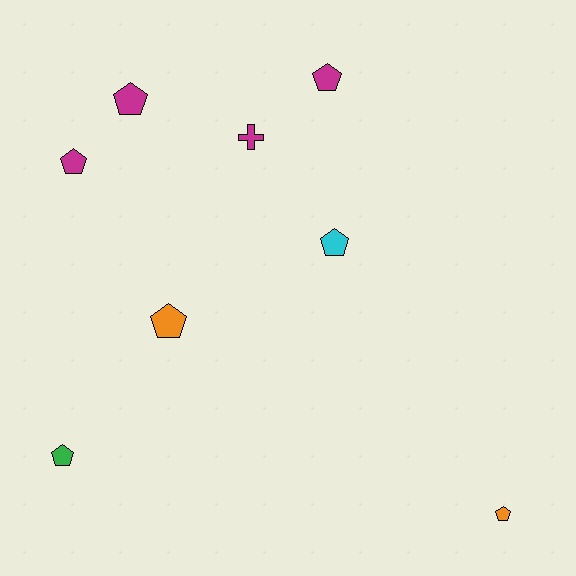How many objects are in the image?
There are 8 objects.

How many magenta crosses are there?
There is 1 magenta cross.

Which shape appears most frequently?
Pentagon, with 7 objects.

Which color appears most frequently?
Magenta, with 4 objects.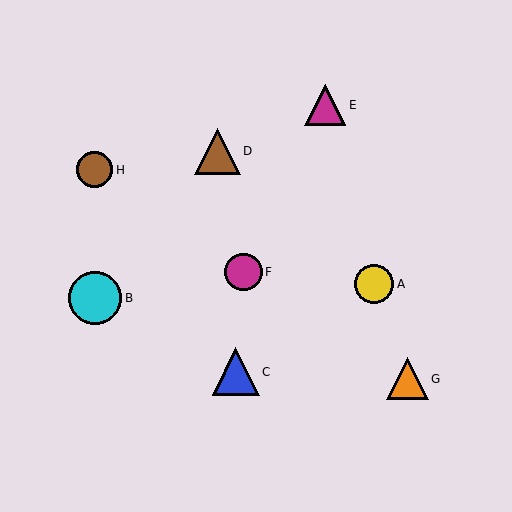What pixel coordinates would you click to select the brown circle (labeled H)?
Click at (95, 170) to select the brown circle H.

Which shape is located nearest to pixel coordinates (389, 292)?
The yellow circle (labeled A) at (374, 284) is nearest to that location.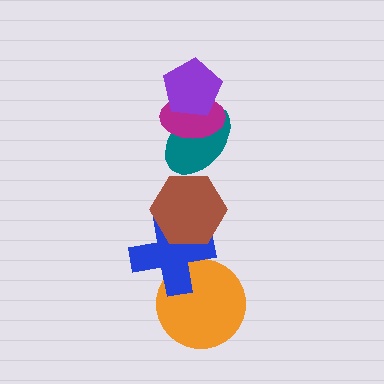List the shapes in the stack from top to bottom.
From top to bottom: the purple pentagon, the magenta ellipse, the teal ellipse, the brown hexagon, the blue cross, the orange circle.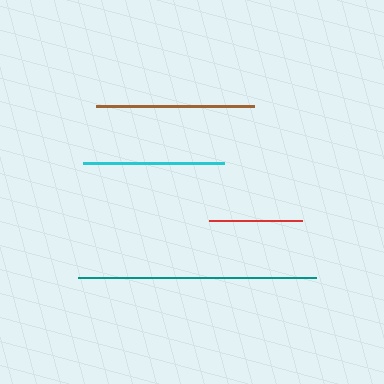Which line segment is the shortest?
The red line is the shortest at approximately 93 pixels.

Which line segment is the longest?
The teal line is the longest at approximately 238 pixels.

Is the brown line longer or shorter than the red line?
The brown line is longer than the red line.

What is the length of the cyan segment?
The cyan segment is approximately 141 pixels long.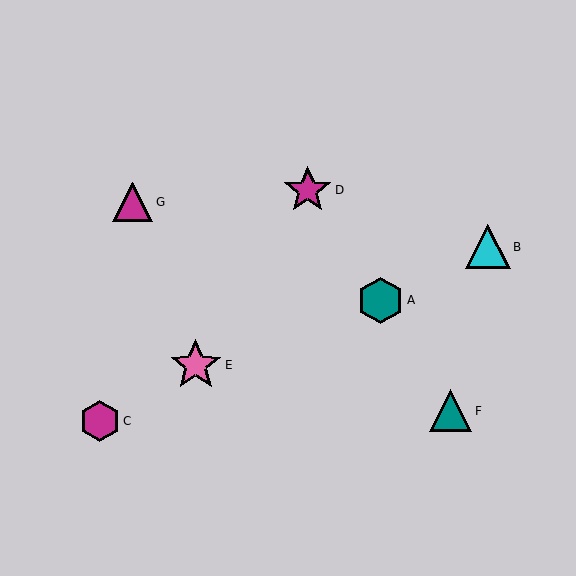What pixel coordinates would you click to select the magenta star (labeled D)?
Click at (308, 190) to select the magenta star D.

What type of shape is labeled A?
Shape A is a teal hexagon.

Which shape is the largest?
The pink star (labeled E) is the largest.